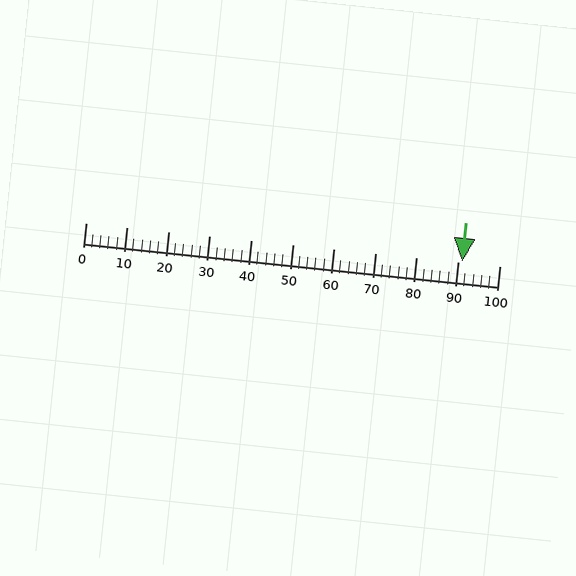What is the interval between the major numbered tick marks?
The major tick marks are spaced 10 units apart.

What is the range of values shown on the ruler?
The ruler shows values from 0 to 100.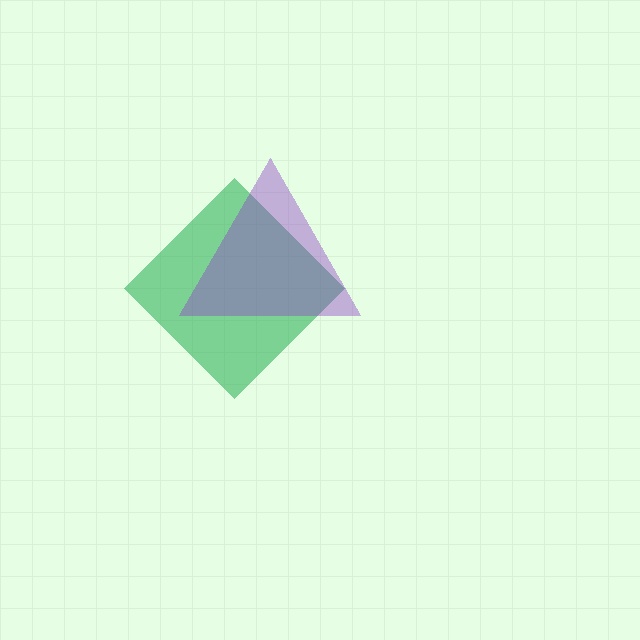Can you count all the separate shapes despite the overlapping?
Yes, there are 2 separate shapes.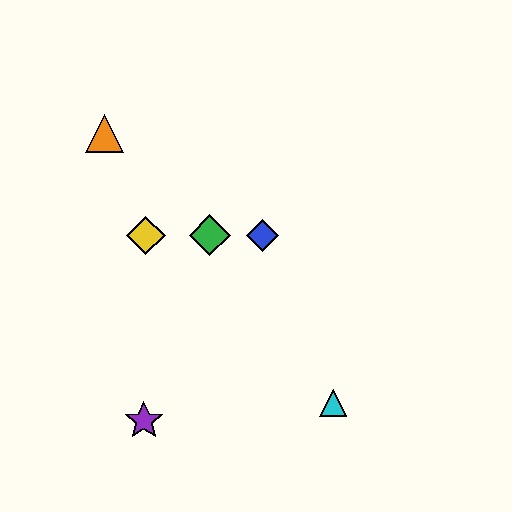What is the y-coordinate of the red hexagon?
The red hexagon is at y≈235.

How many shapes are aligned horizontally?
4 shapes (the red hexagon, the blue diamond, the green diamond, the yellow diamond) are aligned horizontally.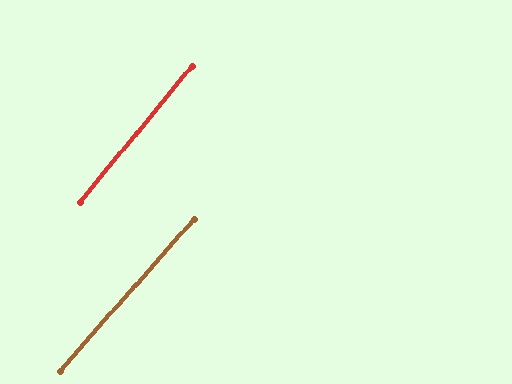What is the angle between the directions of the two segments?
Approximately 2 degrees.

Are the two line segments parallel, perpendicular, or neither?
Parallel — their directions differ by only 1.9°.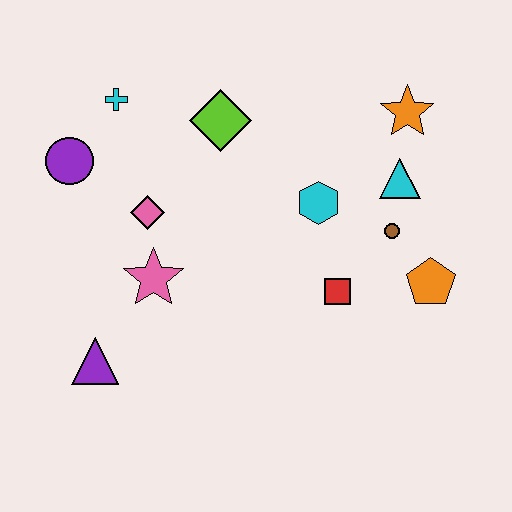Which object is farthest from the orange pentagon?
The purple circle is farthest from the orange pentagon.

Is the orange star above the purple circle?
Yes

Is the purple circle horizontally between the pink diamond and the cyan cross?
No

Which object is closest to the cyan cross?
The purple circle is closest to the cyan cross.